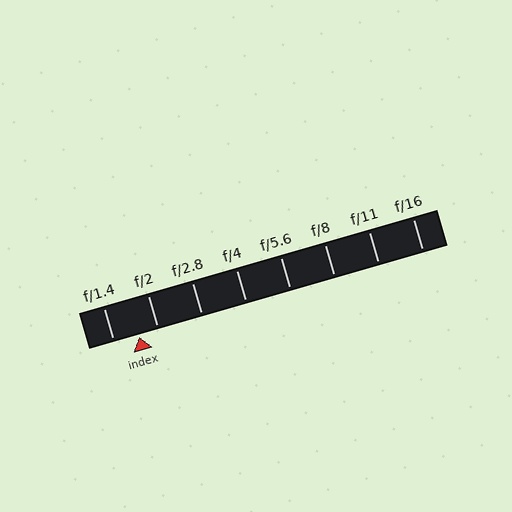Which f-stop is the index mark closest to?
The index mark is closest to f/2.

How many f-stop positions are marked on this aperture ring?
There are 8 f-stop positions marked.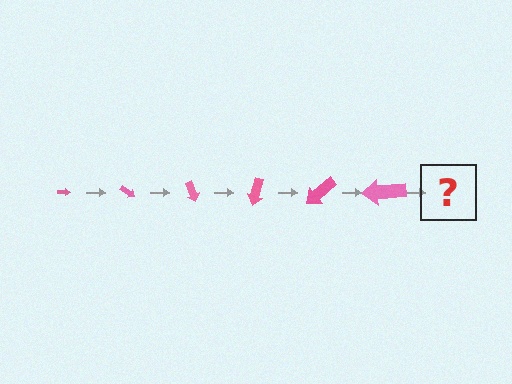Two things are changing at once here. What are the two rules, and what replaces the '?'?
The two rules are that the arrow grows larger each step and it rotates 35 degrees each step. The '?' should be an arrow, larger than the previous one and rotated 210 degrees from the start.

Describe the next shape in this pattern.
It should be an arrow, larger than the previous one and rotated 210 degrees from the start.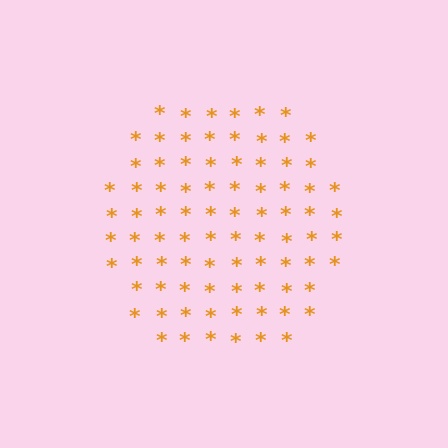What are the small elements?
The small elements are asterisks.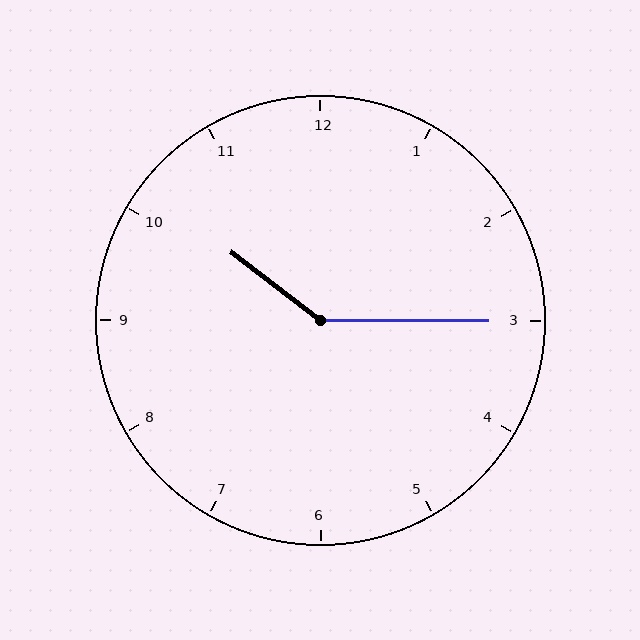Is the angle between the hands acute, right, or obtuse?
It is obtuse.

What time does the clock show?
10:15.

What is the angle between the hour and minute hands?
Approximately 142 degrees.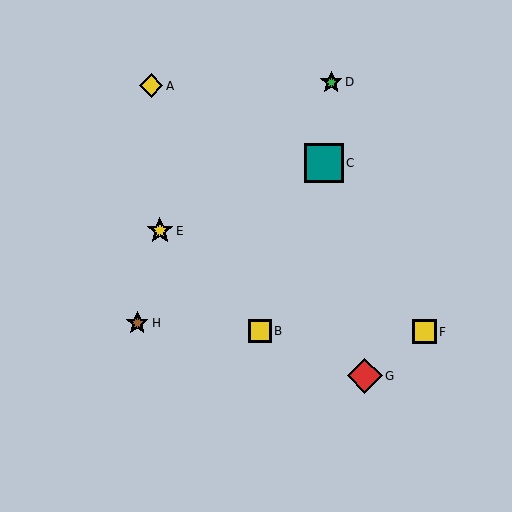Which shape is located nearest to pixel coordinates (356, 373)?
The red diamond (labeled G) at (365, 376) is nearest to that location.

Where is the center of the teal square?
The center of the teal square is at (324, 163).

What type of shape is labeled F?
Shape F is a yellow square.